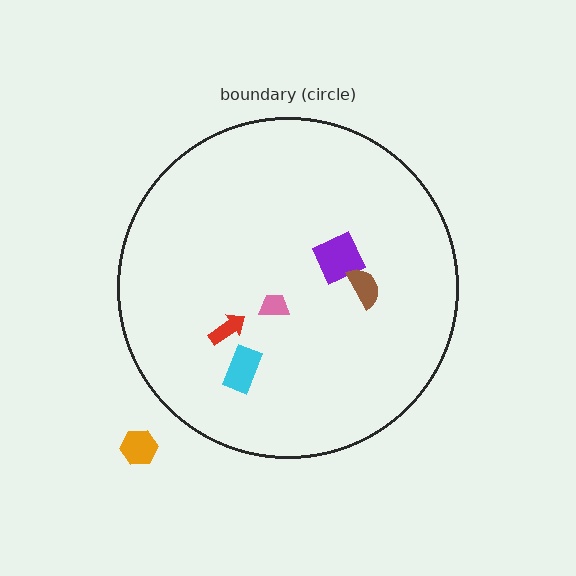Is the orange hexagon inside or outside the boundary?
Outside.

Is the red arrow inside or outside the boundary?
Inside.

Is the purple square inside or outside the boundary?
Inside.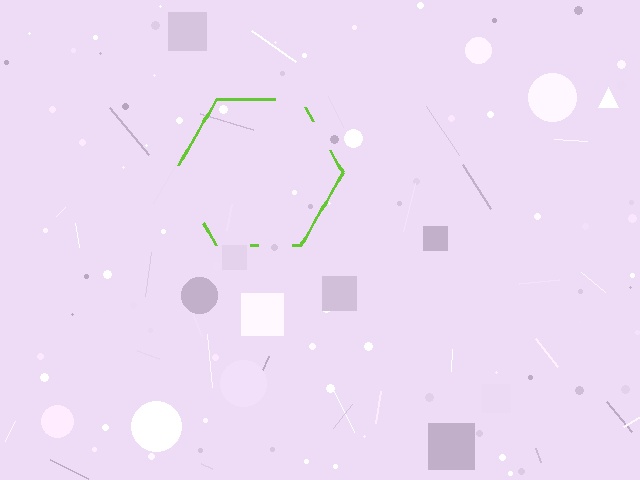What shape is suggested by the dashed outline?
The dashed outline suggests a hexagon.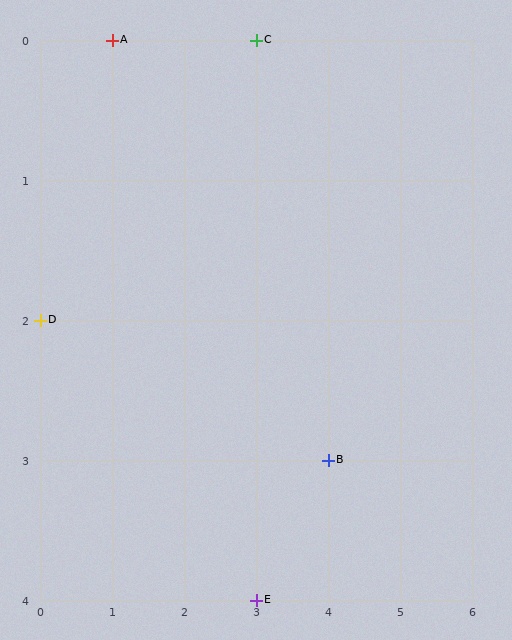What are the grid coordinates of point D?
Point D is at grid coordinates (0, 2).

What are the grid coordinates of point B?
Point B is at grid coordinates (4, 3).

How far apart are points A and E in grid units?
Points A and E are 2 columns and 4 rows apart (about 4.5 grid units diagonally).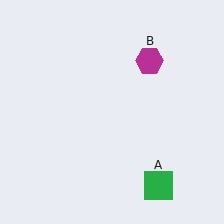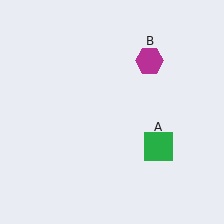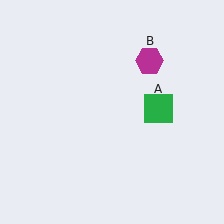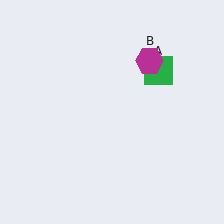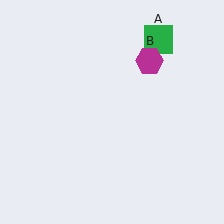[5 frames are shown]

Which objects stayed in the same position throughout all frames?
Magenta hexagon (object B) remained stationary.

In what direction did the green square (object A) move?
The green square (object A) moved up.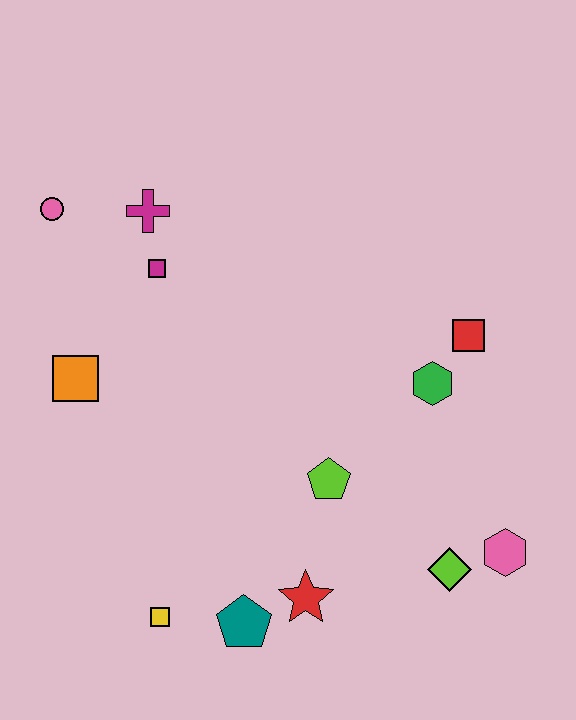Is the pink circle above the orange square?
Yes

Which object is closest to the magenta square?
The magenta cross is closest to the magenta square.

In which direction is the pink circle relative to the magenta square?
The pink circle is to the left of the magenta square.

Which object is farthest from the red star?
The pink circle is farthest from the red star.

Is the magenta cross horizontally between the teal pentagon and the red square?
No